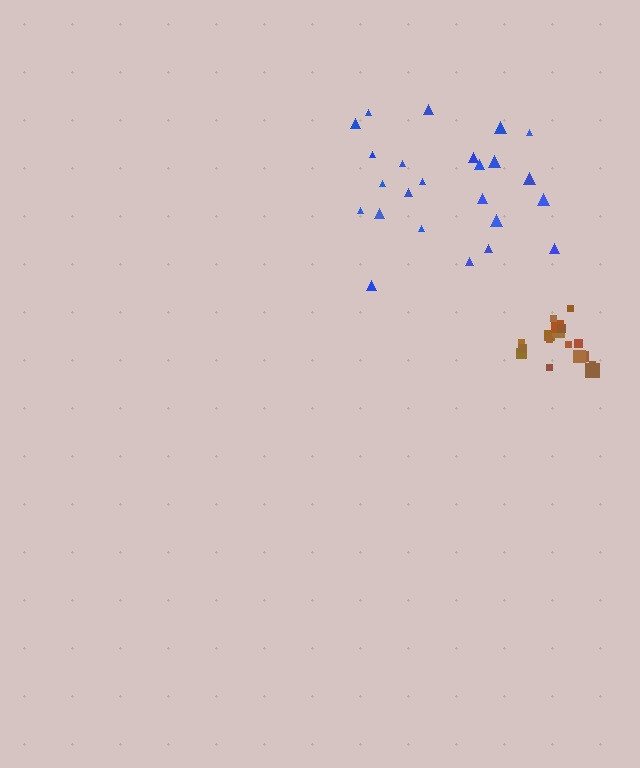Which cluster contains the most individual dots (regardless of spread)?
Blue (24).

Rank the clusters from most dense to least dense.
brown, blue.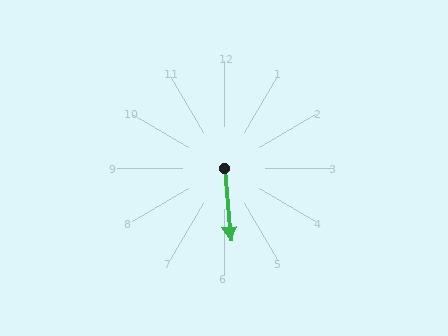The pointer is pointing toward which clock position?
Roughly 6 o'clock.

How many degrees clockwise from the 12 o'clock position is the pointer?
Approximately 175 degrees.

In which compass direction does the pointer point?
South.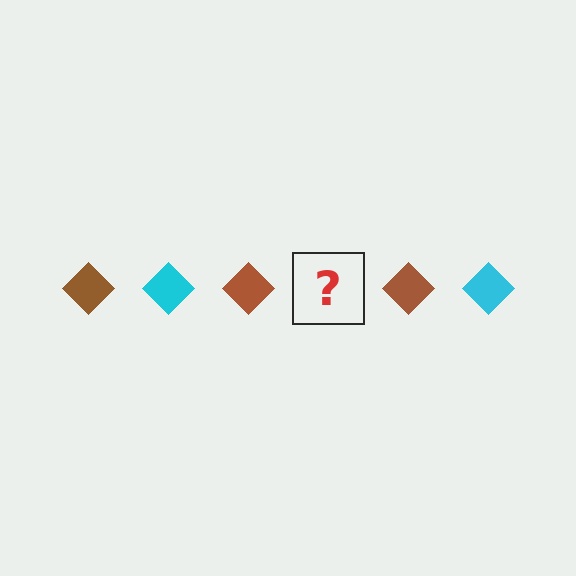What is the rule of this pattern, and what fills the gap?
The rule is that the pattern cycles through brown, cyan diamonds. The gap should be filled with a cyan diamond.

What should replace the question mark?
The question mark should be replaced with a cyan diamond.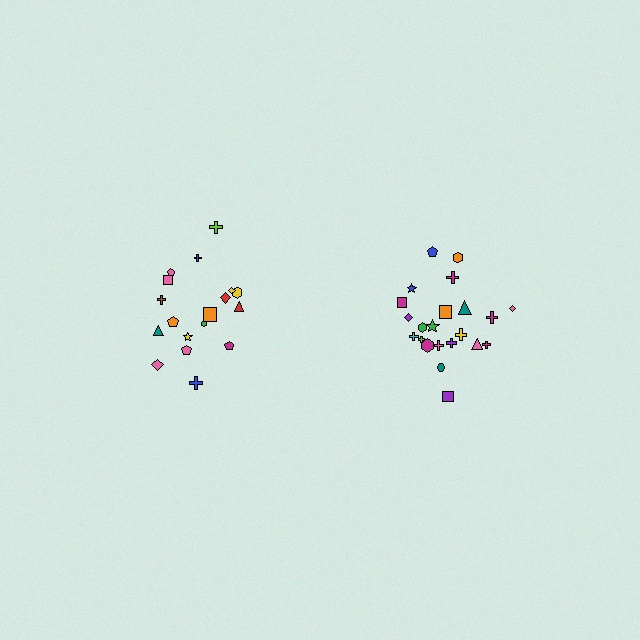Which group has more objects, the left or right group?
The right group.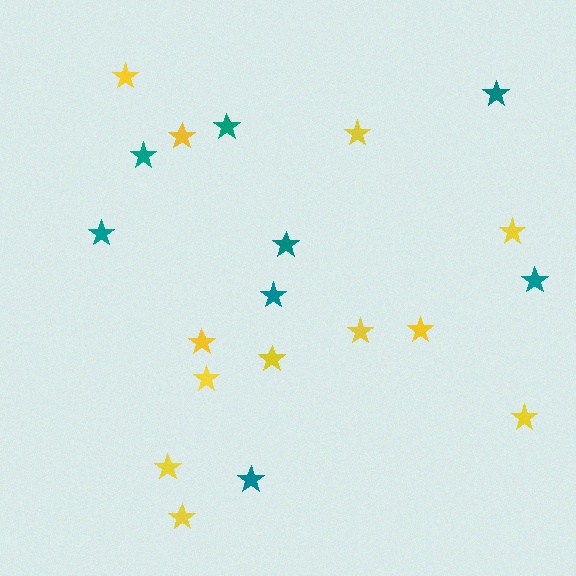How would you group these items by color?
There are 2 groups: one group of teal stars (8) and one group of yellow stars (12).